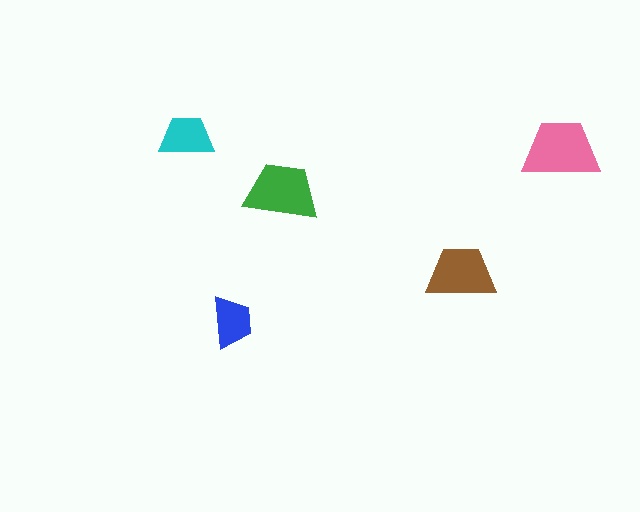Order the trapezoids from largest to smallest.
the pink one, the green one, the brown one, the cyan one, the blue one.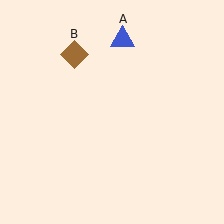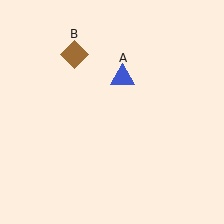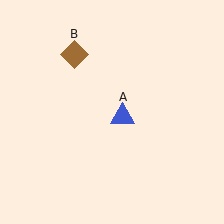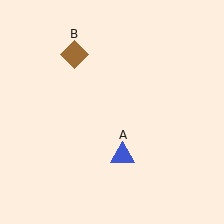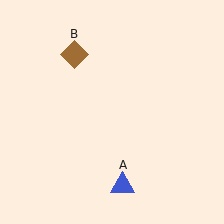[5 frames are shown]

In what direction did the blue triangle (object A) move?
The blue triangle (object A) moved down.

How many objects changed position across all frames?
1 object changed position: blue triangle (object A).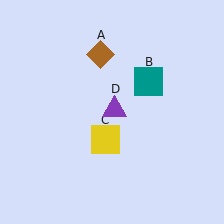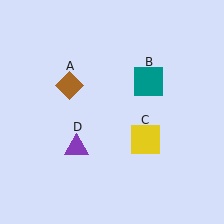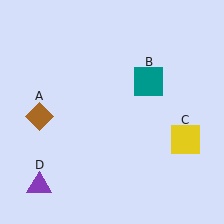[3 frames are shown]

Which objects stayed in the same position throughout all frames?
Teal square (object B) remained stationary.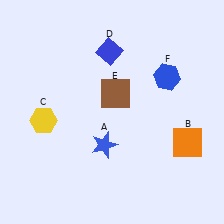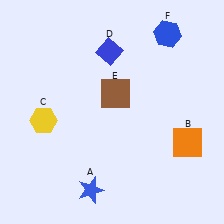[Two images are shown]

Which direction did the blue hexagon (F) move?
The blue hexagon (F) moved up.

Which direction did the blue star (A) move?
The blue star (A) moved down.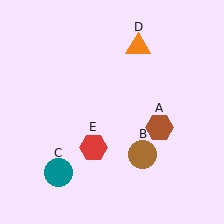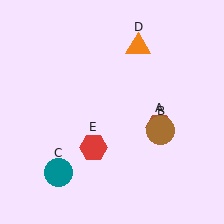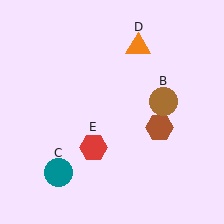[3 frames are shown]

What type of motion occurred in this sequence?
The brown circle (object B) rotated counterclockwise around the center of the scene.